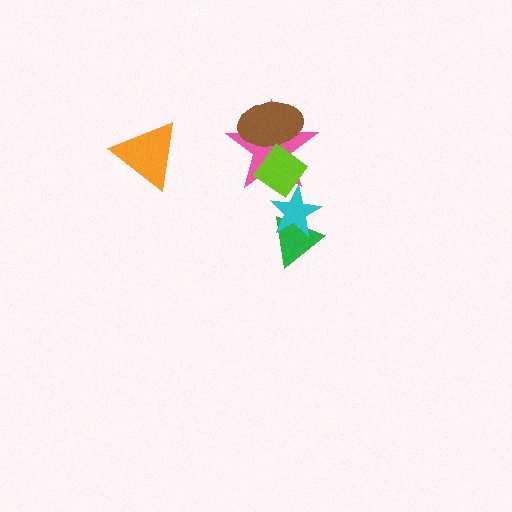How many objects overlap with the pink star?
3 objects overlap with the pink star.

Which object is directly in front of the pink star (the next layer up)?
The brown ellipse is directly in front of the pink star.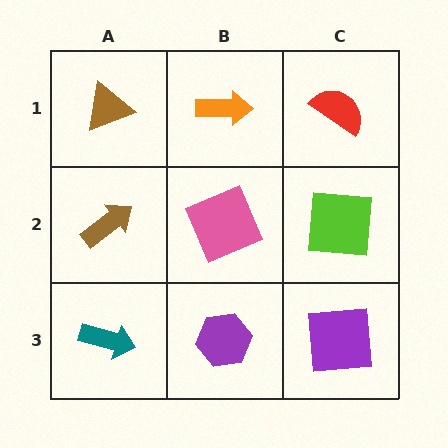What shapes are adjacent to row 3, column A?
A brown arrow (row 2, column A), a purple hexagon (row 3, column B).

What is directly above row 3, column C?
A lime square.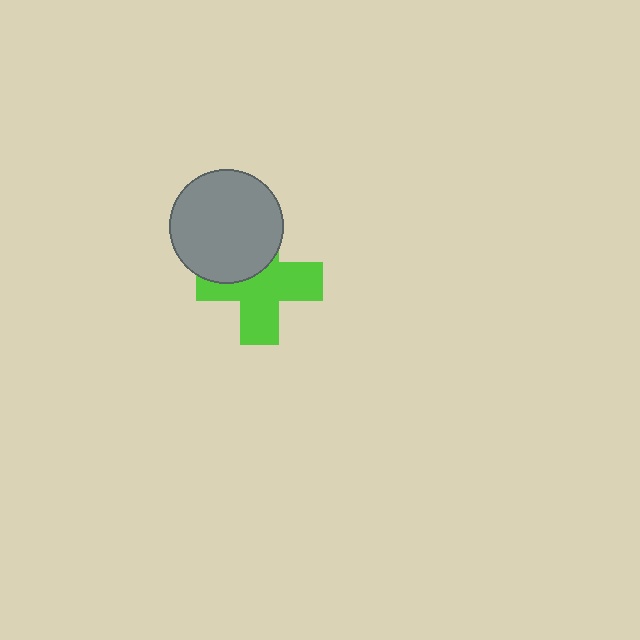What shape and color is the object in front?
The object in front is a gray circle.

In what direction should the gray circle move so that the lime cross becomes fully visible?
The gray circle should move up. That is the shortest direction to clear the overlap and leave the lime cross fully visible.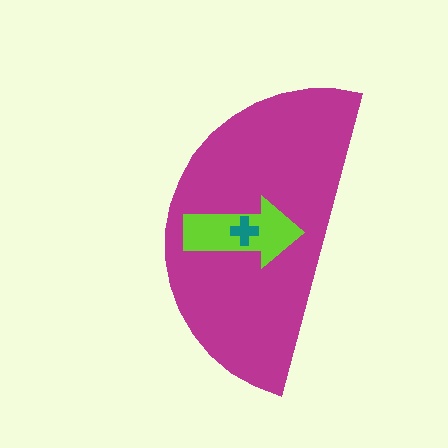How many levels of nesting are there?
3.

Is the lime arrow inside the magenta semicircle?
Yes.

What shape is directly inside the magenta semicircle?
The lime arrow.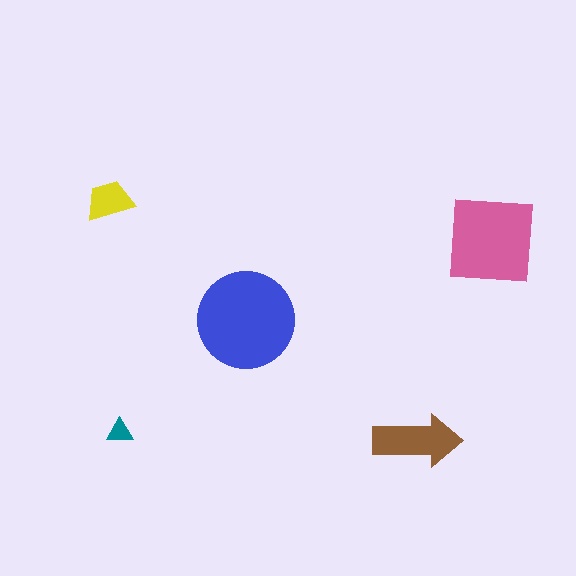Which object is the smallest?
The teal triangle.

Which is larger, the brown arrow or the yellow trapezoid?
The brown arrow.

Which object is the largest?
The blue circle.